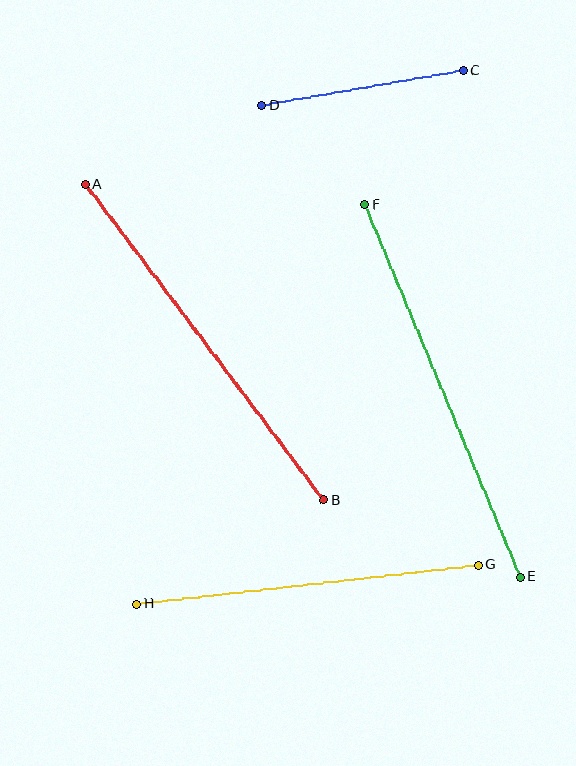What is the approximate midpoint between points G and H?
The midpoint is at approximately (307, 585) pixels.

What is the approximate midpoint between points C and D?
The midpoint is at approximately (363, 88) pixels.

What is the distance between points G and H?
The distance is approximately 344 pixels.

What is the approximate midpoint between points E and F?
The midpoint is at approximately (442, 391) pixels.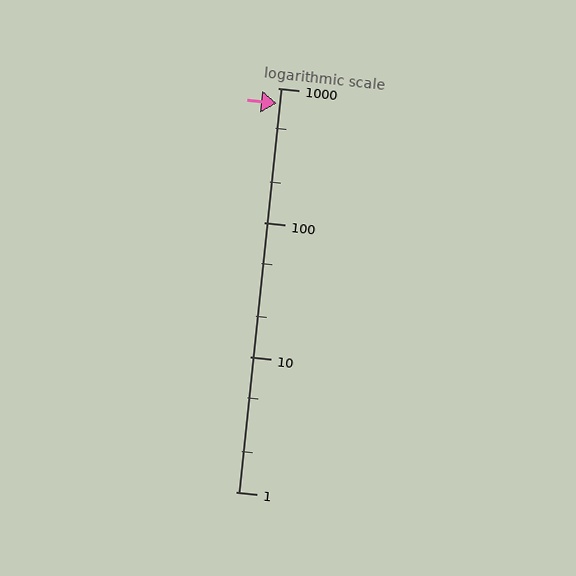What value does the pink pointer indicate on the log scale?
The pointer indicates approximately 770.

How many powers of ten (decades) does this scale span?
The scale spans 3 decades, from 1 to 1000.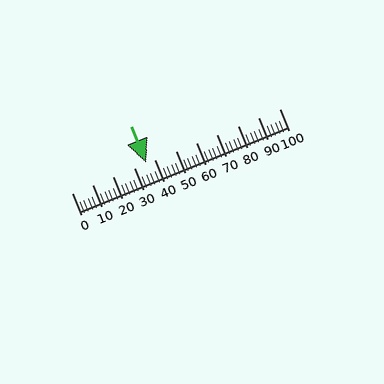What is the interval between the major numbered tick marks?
The major tick marks are spaced 10 units apart.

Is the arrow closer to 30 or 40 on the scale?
The arrow is closer to 40.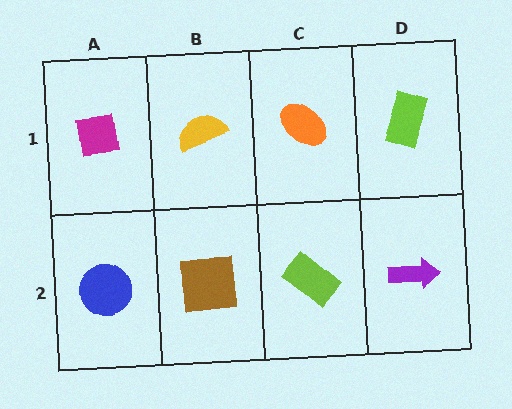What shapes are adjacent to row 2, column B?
A yellow semicircle (row 1, column B), a blue circle (row 2, column A), a lime rectangle (row 2, column C).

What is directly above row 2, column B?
A yellow semicircle.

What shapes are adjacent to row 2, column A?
A magenta square (row 1, column A), a brown square (row 2, column B).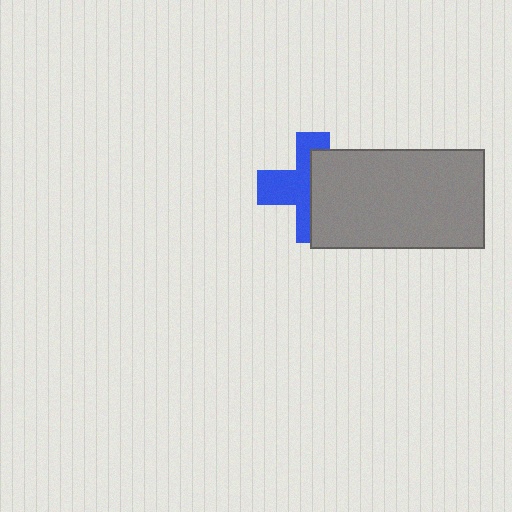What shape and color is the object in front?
The object in front is a gray rectangle.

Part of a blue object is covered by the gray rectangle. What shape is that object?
It is a cross.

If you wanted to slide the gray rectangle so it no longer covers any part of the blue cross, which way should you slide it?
Slide it right — that is the most direct way to separate the two shapes.